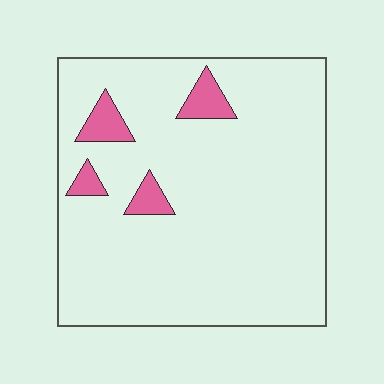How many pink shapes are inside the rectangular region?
4.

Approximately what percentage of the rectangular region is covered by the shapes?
Approximately 10%.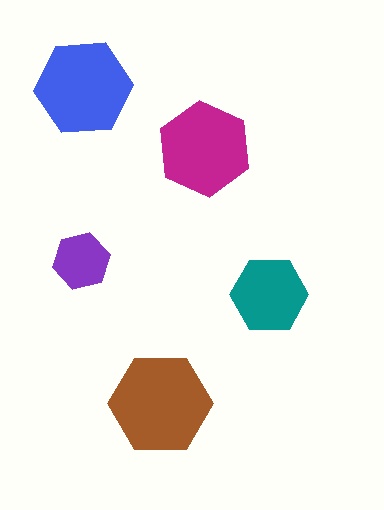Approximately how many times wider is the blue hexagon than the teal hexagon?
About 1.5 times wider.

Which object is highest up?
The blue hexagon is topmost.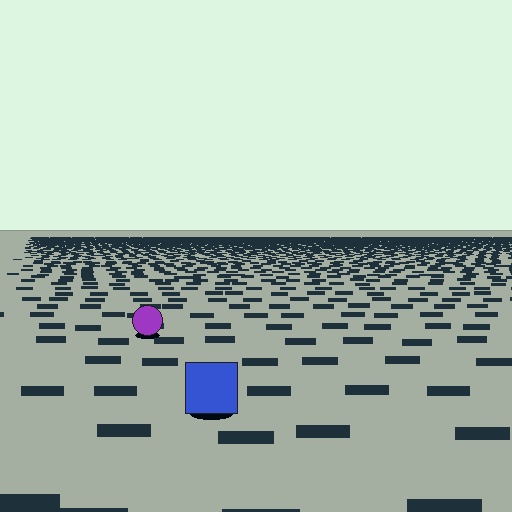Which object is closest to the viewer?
The blue square is closest. The texture marks near it are larger and more spread out.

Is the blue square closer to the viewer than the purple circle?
Yes. The blue square is closer — you can tell from the texture gradient: the ground texture is coarser near it.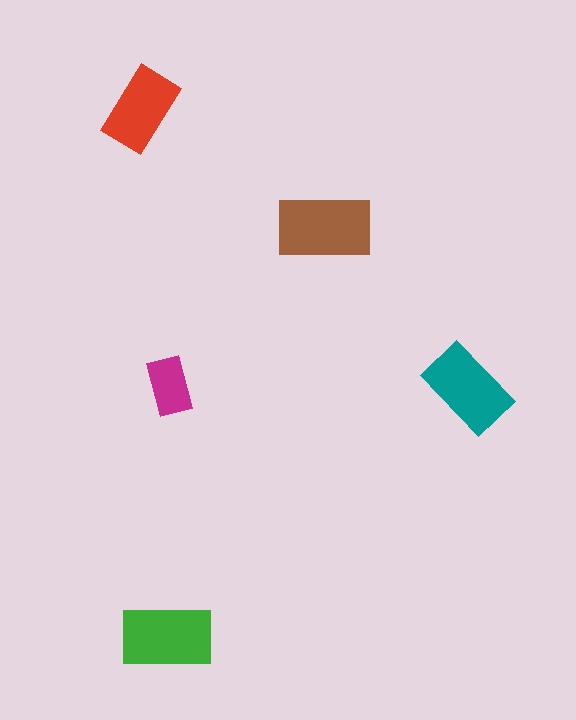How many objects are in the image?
There are 5 objects in the image.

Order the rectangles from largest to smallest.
the brown one, the green one, the teal one, the red one, the magenta one.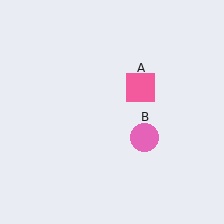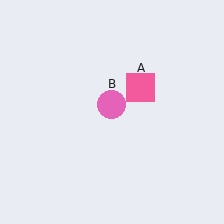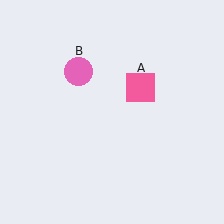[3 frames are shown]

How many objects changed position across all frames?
1 object changed position: pink circle (object B).